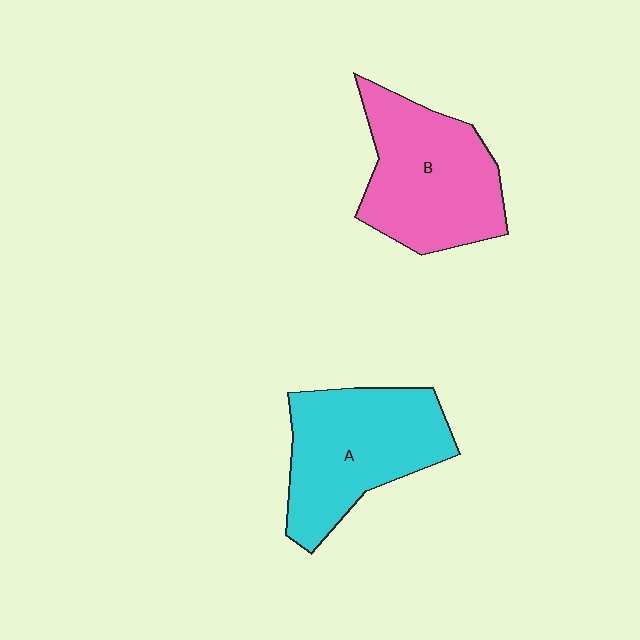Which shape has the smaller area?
Shape B (pink).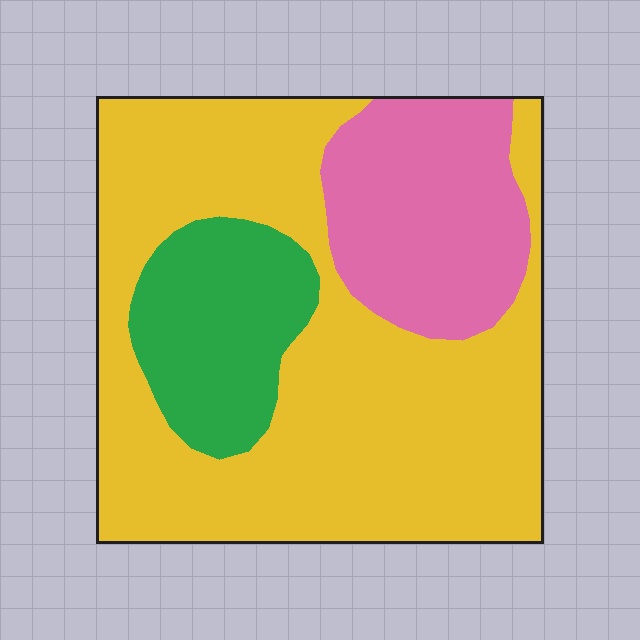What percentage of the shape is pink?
Pink takes up about one fifth (1/5) of the shape.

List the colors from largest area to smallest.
From largest to smallest: yellow, pink, green.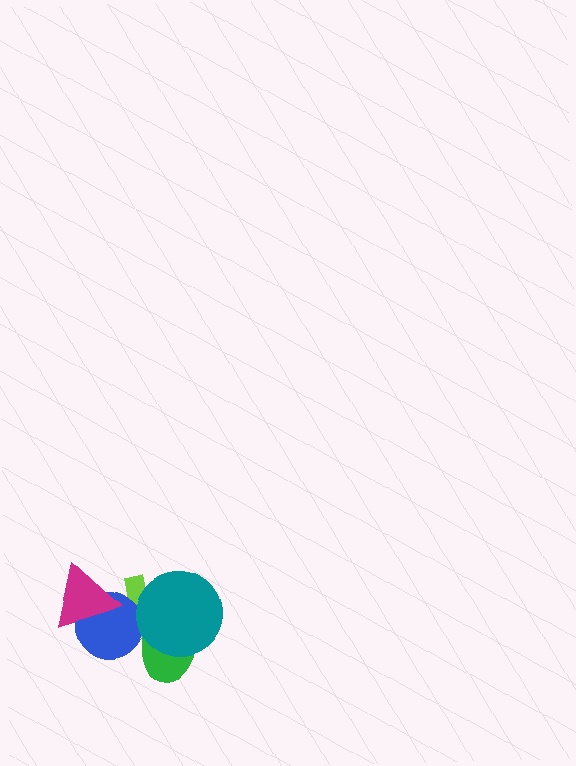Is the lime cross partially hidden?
Yes, it is partially covered by another shape.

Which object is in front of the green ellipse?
The teal circle is in front of the green ellipse.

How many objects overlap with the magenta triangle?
2 objects overlap with the magenta triangle.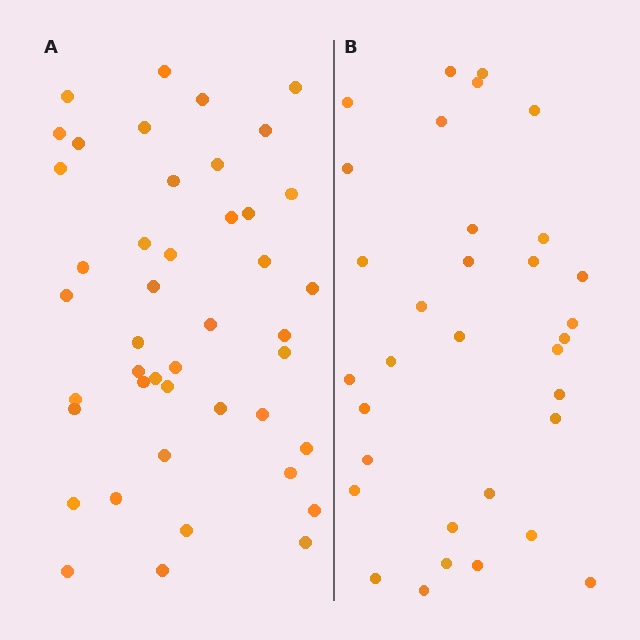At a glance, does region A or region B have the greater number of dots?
Region A (the left region) has more dots.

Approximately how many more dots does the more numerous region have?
Region A has roughly 12 or so more dots than region B.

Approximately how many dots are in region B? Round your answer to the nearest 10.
About 30 dots. (The exact count is 33, which rounds to 30.)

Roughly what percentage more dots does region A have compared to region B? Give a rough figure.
About 35% more.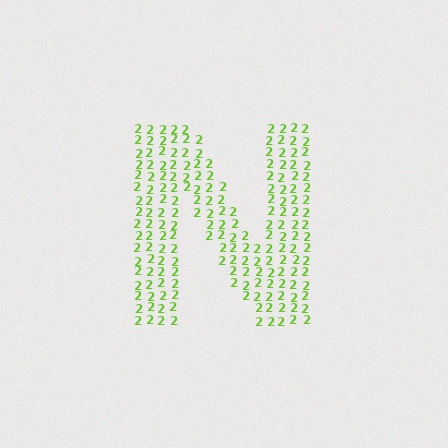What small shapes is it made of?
It is made of small digit 2's.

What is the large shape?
The large shape is the letter N.